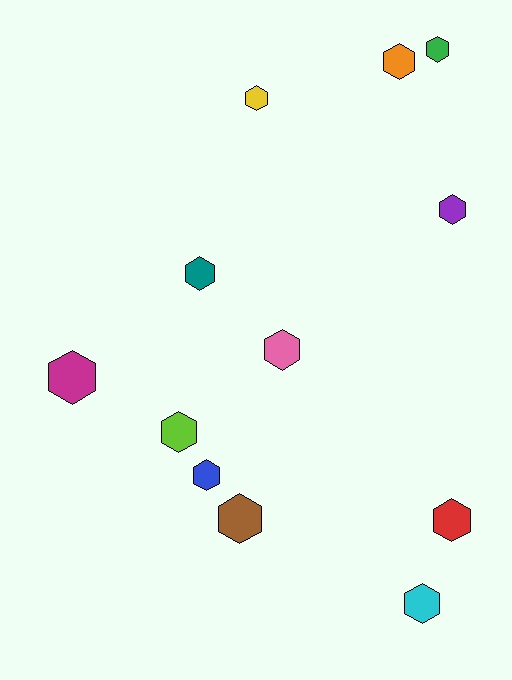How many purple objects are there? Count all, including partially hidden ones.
There is 1 purple object.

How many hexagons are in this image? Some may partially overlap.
There are 12 hexagons.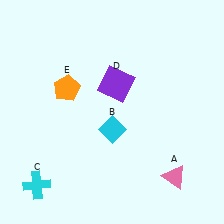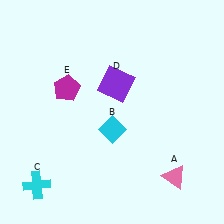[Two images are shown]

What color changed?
The pentagon (E) changed from orange in Image 1 to magenta in Image 2.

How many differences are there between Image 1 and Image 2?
There is 1 difference between the two images.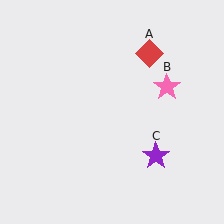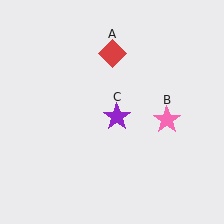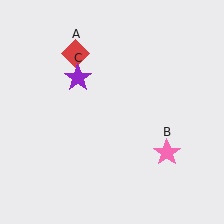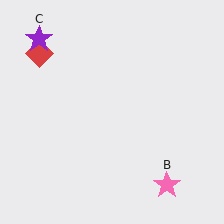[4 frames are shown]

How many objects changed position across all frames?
3 objects changed position: red diamond (object A), pink star (object B), purple star (object C).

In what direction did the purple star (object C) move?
The purple star (object C) moved up and to the left.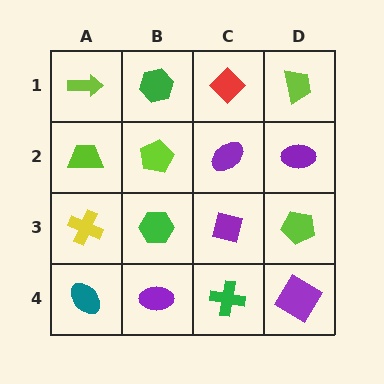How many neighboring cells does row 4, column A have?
2.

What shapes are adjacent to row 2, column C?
A red diamond (row 1, column C), a purple diamond (row 3, column C), a lime pentagon (row 2, column B), a purple ellipse (row 2, column D).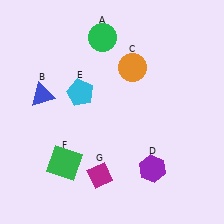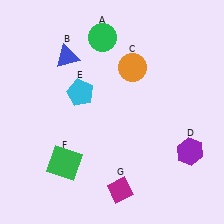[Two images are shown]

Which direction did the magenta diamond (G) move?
The magenta diamond (G) moved right.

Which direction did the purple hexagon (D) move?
The purple hexagon (D) moved right.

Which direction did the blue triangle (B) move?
The blue triangle (B) moved up.